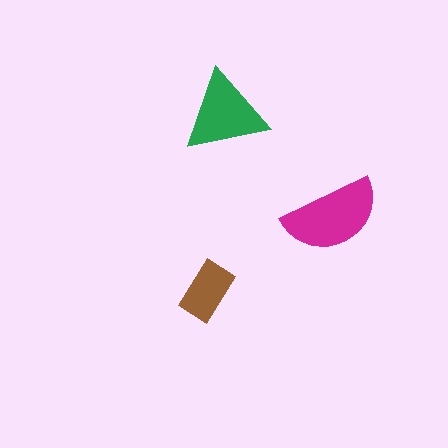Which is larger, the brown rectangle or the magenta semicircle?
The magenta semicircle.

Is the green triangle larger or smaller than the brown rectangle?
Larger.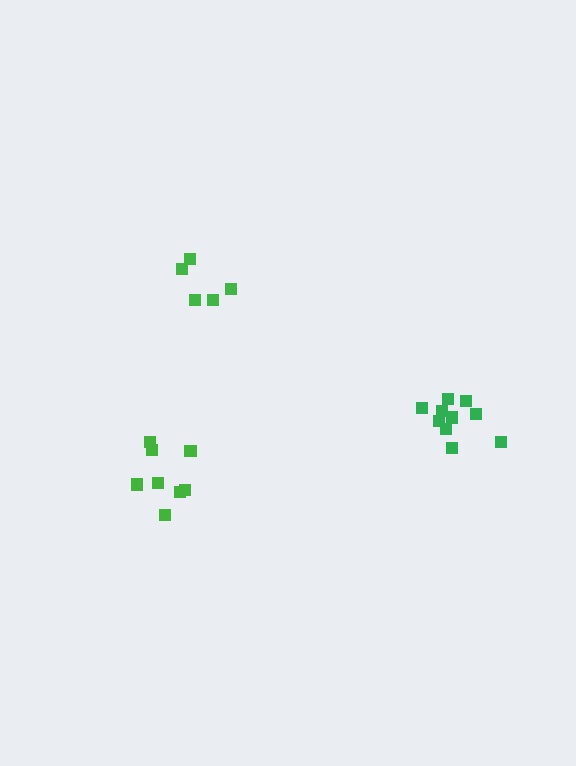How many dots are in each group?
Group 1: 10 dots, Group 2: 8 dots, Group 3: 5 dots (23 total).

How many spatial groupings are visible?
There are 3 spatial groupings.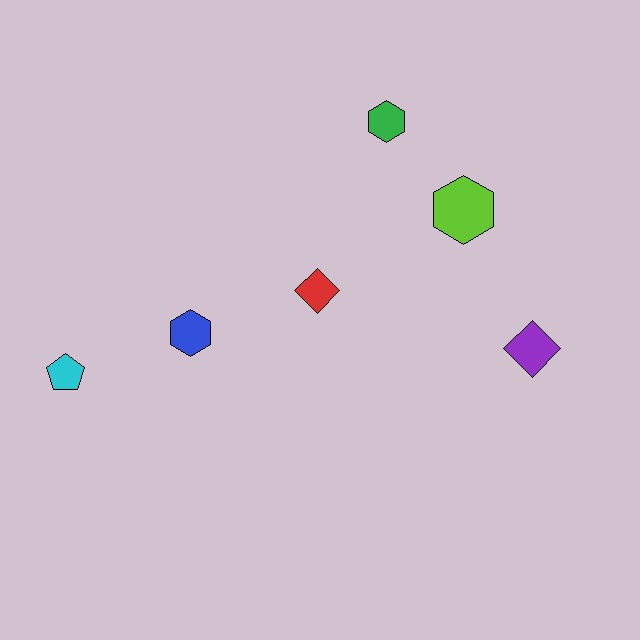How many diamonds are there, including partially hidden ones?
There are 2 diamonds.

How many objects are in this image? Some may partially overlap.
There are 6 objects.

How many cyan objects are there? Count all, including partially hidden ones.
There is 1 cyan object.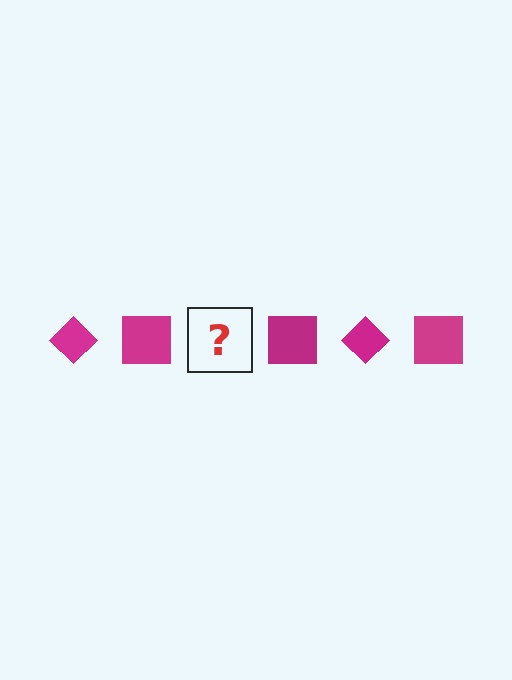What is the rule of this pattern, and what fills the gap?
The rule is that the pattern cycles through diamond, square shapes in magenta. The gap should be filled with a magenta diamond.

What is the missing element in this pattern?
The missing element is a magenta diamond.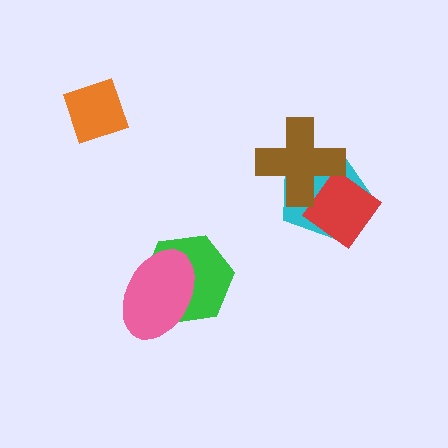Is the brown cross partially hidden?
No, no other shape covers it.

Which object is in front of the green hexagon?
The pink ellipse is in front of the green hexagon.